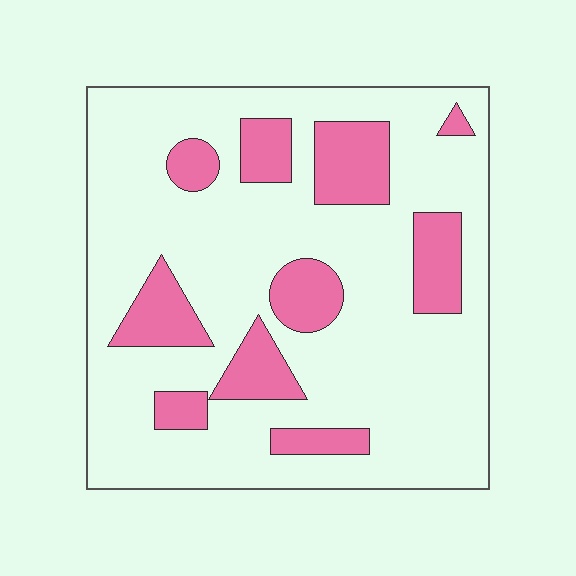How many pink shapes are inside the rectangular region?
10.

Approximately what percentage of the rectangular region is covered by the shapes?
Approximately 20%.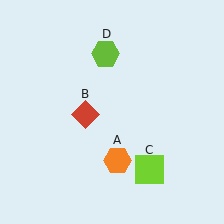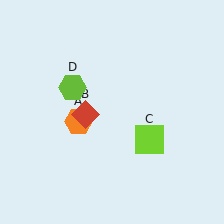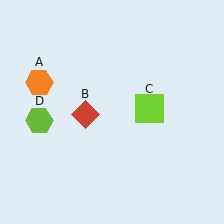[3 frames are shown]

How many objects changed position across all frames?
3 objects changed position: orange hexagon (object A), lime square (object C), lime hexagon (object D).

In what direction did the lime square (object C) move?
The lime square (object C) moved up.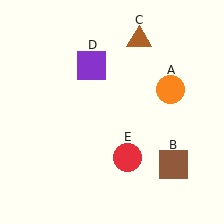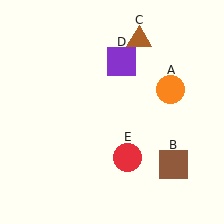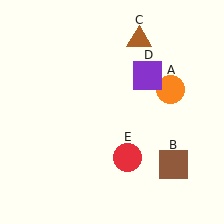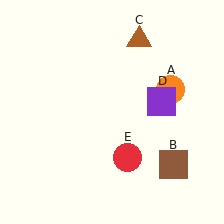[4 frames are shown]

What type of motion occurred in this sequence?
The purple square (object D) rotated clockwise around the center of the scene.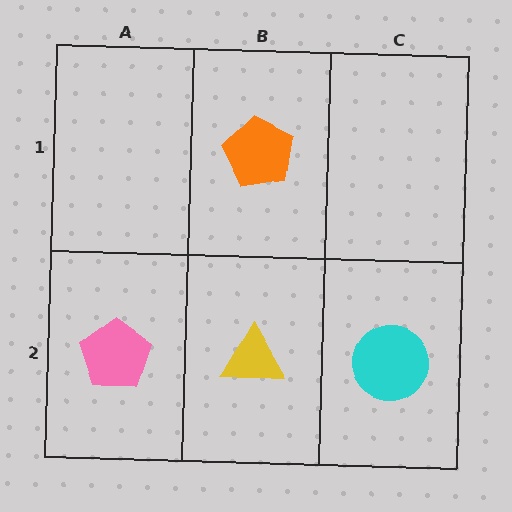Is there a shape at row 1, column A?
No, that cell is empty.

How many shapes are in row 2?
3 shapes.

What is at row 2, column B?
A yellow triangle.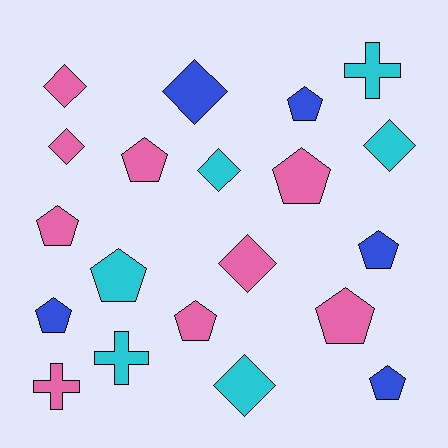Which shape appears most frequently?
Pentagon, with 10 objects.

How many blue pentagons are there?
There are 4 blue pentagons.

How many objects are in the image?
There are 20 objects.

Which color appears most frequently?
Pink, with 9 objects.